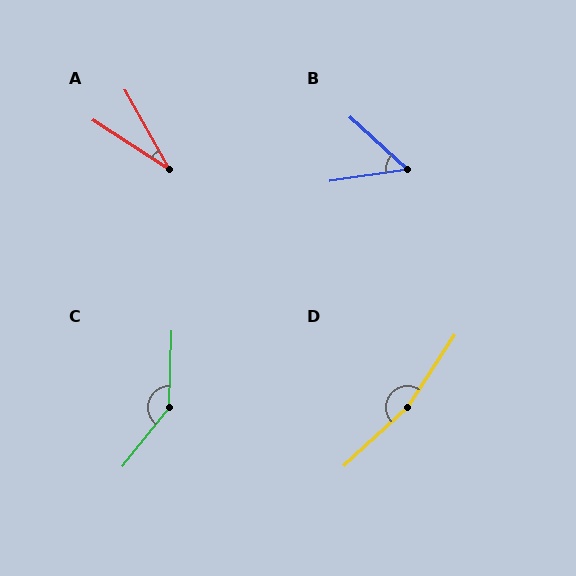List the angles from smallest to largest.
A (28°), B (51°), C (143°), D (166°).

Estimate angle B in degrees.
Approximately 51 degrees.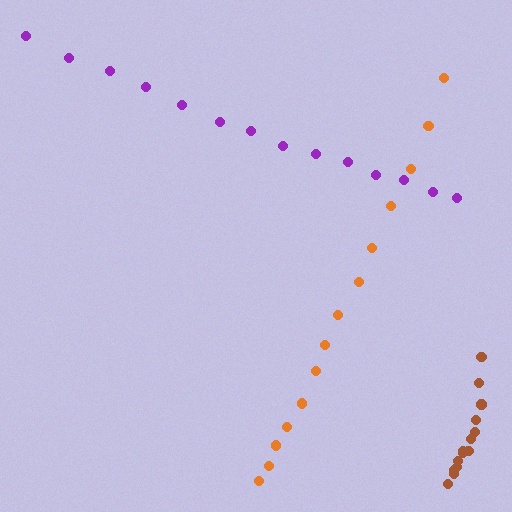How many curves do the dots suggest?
There are 3 distinct paths.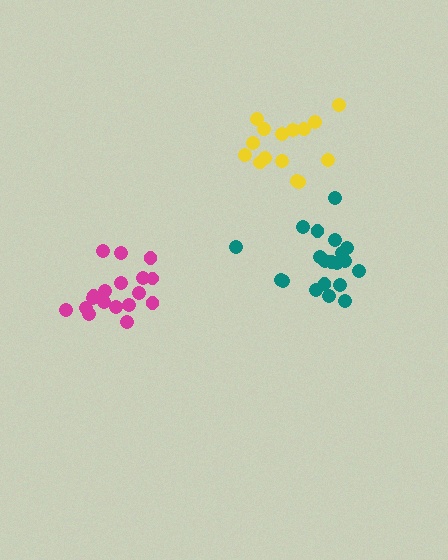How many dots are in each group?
Group 1: 18 dots, Group 2: 20 dots, Group 3: 15 dots (53 total).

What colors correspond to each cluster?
The clusters are colored: magenta, teal, yellow.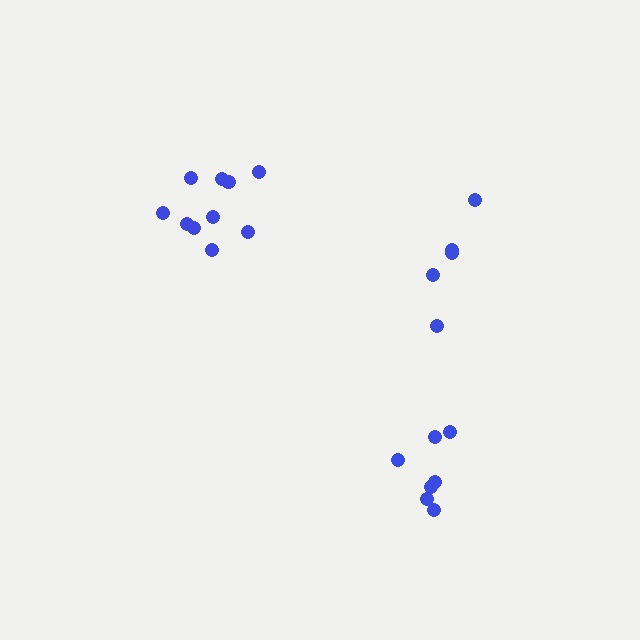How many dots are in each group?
Group 1: 11 dots, Group 2: 5 dots, Group 3: 7 dots (23 total).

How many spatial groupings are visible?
There are 3 spatial groupings.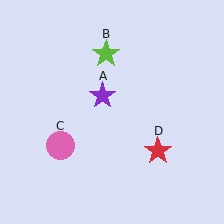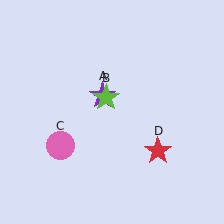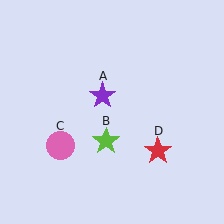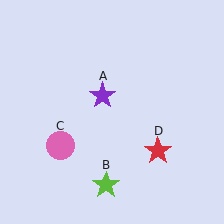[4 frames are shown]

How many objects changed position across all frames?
1 object changed position: lime star (object B).